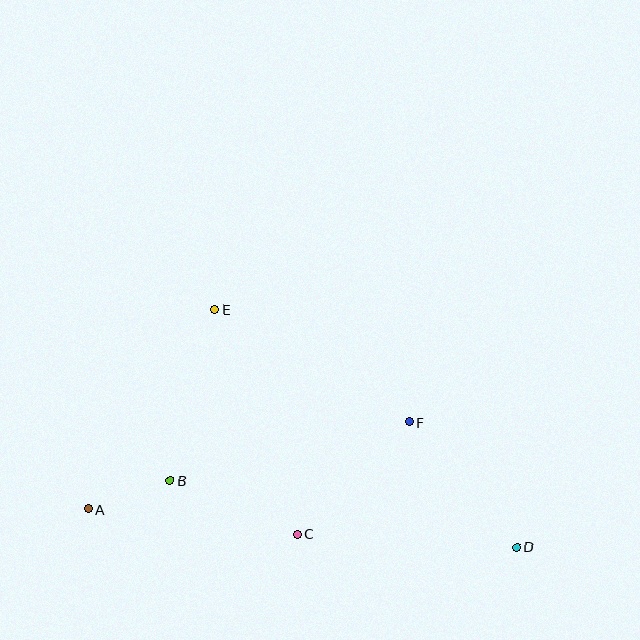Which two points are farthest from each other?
Points A and D are farthest from each other.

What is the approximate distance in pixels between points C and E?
The distance between C and E is approximately 239 pixels.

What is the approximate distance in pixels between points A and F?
The distance between A and F is approximately 333 pixels.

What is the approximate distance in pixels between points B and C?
The distance between B and C is approximately 138 pixels.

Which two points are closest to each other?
Points A and B are closest to each other.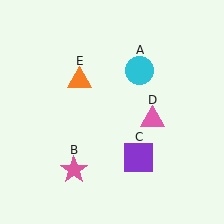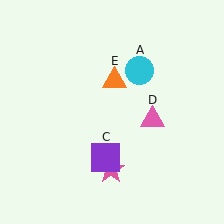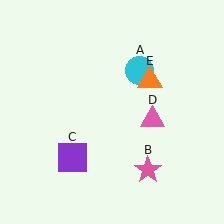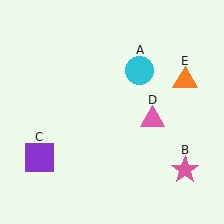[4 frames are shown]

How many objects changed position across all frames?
3 objects changed position: pink star (object B), purple square (object C), orange triangle (object E).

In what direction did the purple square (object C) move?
The purple square (object C) moved left.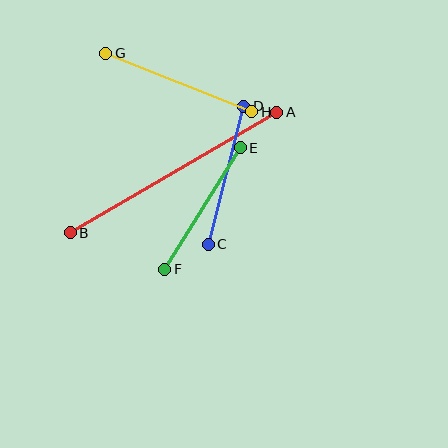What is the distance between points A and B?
The distance is approximately 239 pixels.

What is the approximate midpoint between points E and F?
The midpoint is at approximately (203, 208) pixels.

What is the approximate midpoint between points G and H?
The midpoint is at approximately (179, 82) pixels.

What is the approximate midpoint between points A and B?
The midpoint is at approximately (173, 173) pixels.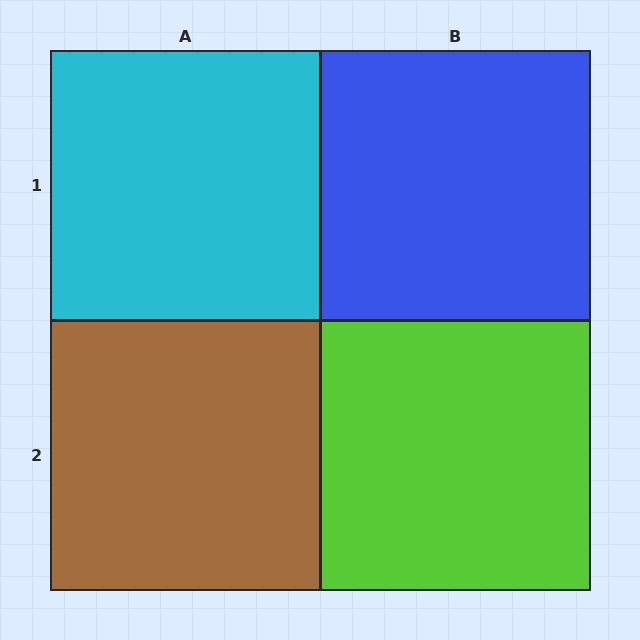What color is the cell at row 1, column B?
Blue.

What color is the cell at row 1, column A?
Cyan.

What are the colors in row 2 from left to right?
Brown, lime.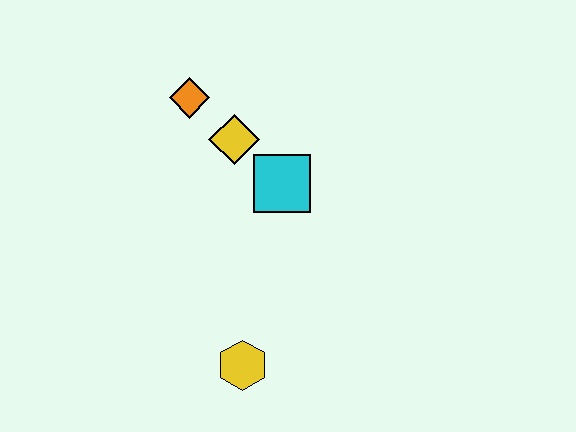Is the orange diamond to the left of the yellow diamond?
Yes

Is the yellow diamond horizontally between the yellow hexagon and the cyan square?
No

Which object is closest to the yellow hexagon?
The cyan square is closest to the yellow hexagon.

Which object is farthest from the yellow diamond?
The yellow hexagon is farthest from the yellow diamond.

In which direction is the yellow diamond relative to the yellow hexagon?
The yellow diamond is above the yellow hexagon.